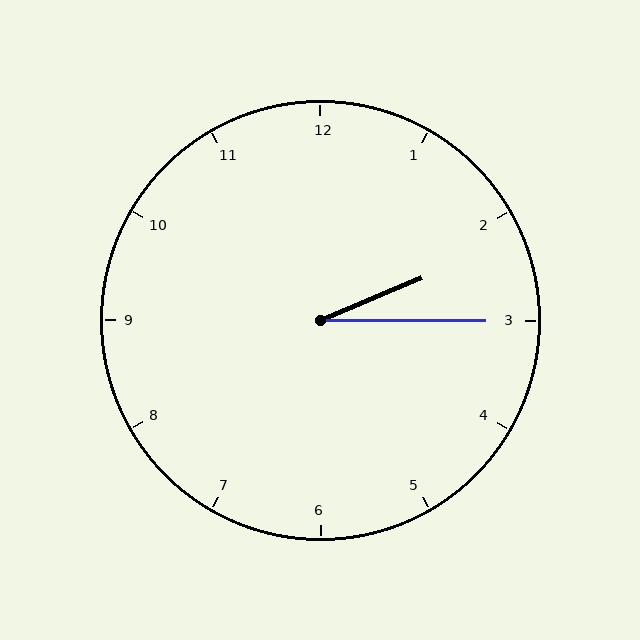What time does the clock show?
2:15.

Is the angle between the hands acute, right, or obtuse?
It is acute.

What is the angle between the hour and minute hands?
Approximately 22 degrees.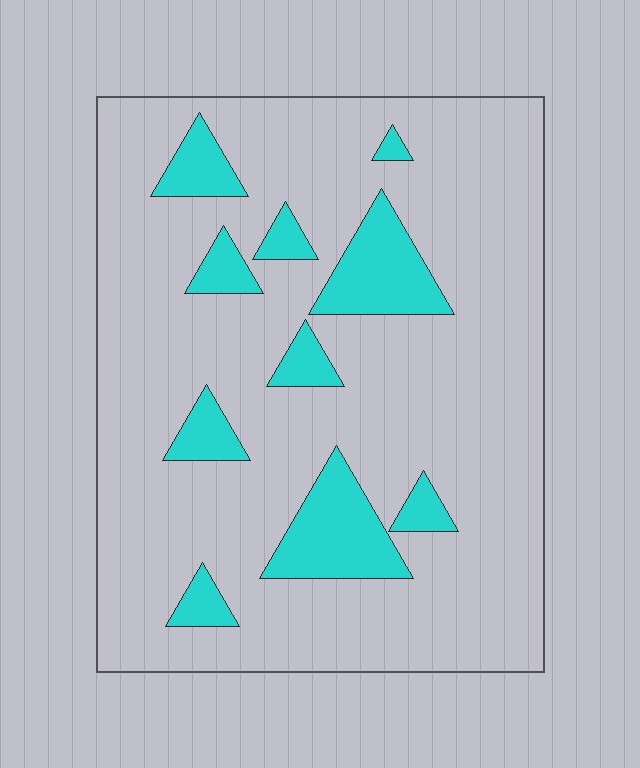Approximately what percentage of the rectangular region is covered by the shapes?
Approximately 15%.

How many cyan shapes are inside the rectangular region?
10.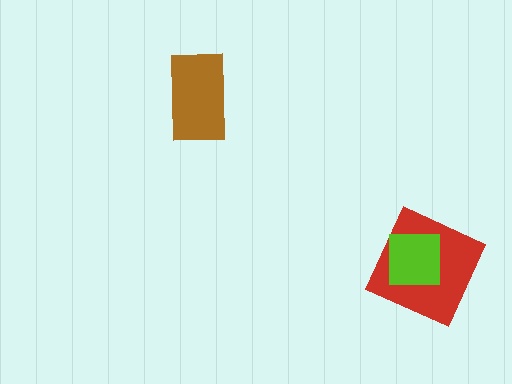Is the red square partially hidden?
Yes, it is partially covered by another shape.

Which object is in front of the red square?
The lime square is in front of the red square.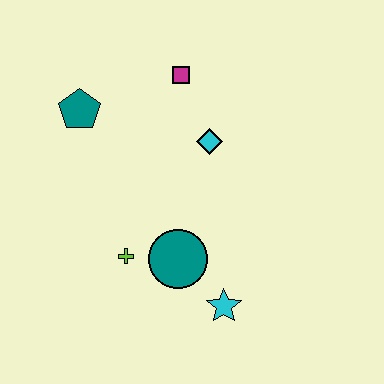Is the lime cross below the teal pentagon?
Yes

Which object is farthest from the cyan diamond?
The cyan star is farthest from the cyan diamond.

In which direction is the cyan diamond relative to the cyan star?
The cyan diamond is above the cyan star.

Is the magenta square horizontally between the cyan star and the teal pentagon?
Yes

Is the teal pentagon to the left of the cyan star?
Yes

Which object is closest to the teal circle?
The lime cross is closest to the teal circle.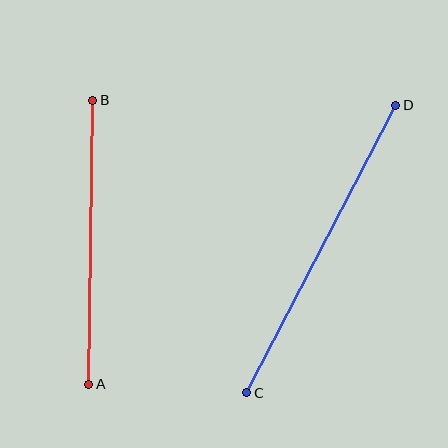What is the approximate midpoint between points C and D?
The midpoint is at approximately (321, 249) pixels.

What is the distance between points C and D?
The distance is approximately 324 pixels.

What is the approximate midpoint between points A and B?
The midpoint is at approximately (91, 242) pixels.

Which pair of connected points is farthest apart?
Points C and D are farthest apart.